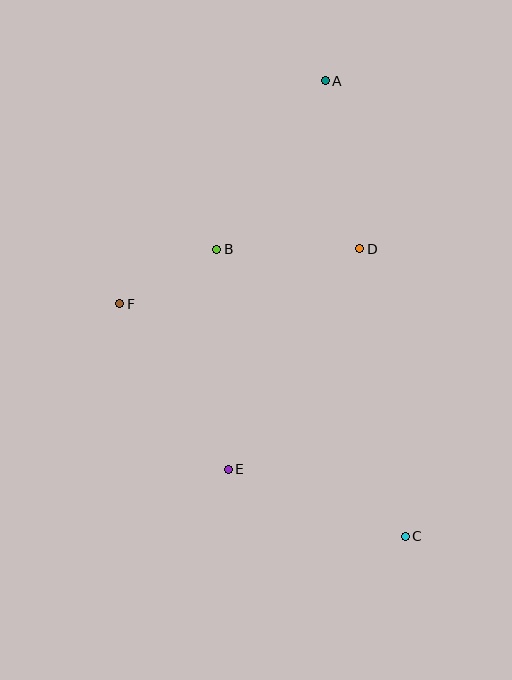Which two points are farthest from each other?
Points A and C are farthest from each other.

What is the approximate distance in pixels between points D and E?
The distance between D and E is approximately 257 pixels.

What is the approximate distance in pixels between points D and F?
The distance between D and F is approximately 246 pixels.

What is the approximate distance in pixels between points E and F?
The distance between E and F is approximately 198 pixels.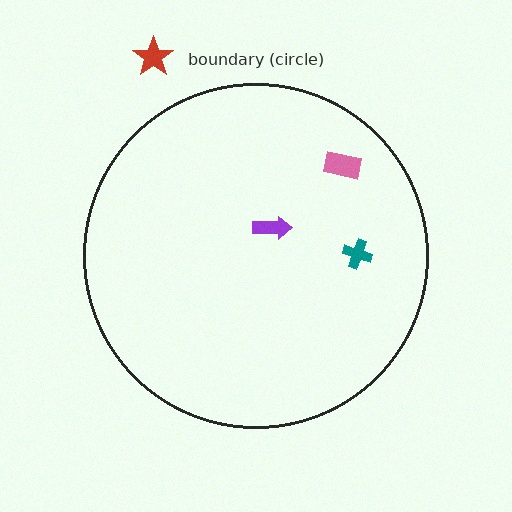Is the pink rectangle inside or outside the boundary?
Inside.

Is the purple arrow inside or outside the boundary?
Inside.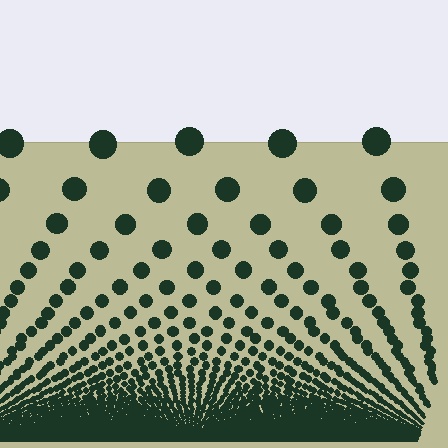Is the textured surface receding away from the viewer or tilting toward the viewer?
The surface appears to tilt toward the viewer. Texture elements get larger and sparser toward the top.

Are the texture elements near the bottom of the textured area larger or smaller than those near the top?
Smaller. The gradient is inverted — elements near the bottom are smaller and denser.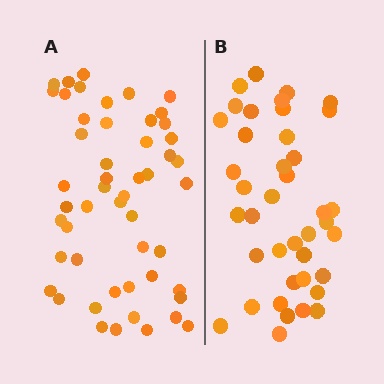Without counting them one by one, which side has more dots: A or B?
Region A (the left region) has more dots.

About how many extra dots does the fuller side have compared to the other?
Region A has roughly 12 or so more dots than region B.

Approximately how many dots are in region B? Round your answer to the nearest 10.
About 40 dots.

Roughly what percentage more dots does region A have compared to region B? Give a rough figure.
About 30% more.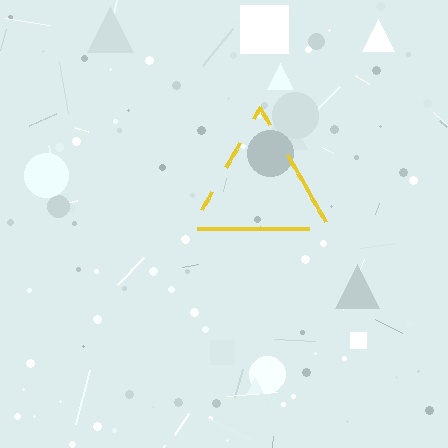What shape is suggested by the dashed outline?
The dashed outline suggests a triangle.